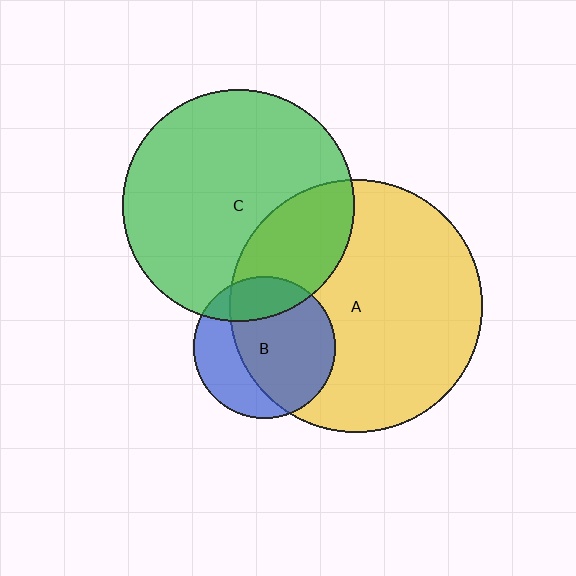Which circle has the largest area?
Circle A (yellow).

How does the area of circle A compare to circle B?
Approximately 3.2 times.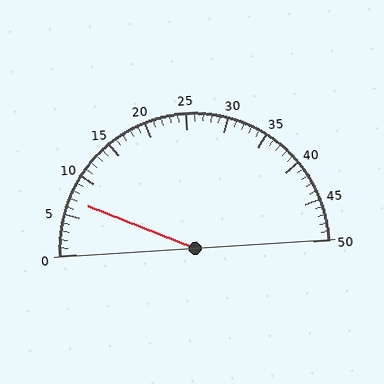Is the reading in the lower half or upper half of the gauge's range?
The reading is in the lower half of the range (0 to 50).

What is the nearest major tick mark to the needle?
The nearest major tick mark is 5.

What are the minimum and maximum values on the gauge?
The gauge ranges from 0 to 50.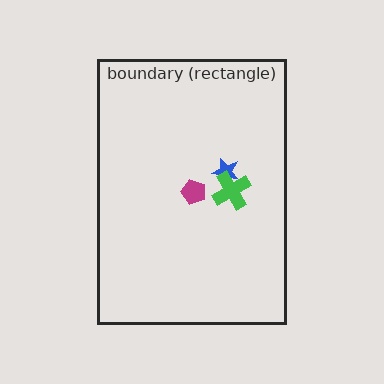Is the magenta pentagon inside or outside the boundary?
Inside.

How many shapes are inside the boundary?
3 inside, 0 outside.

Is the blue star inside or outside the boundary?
Inside.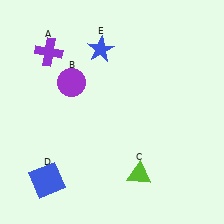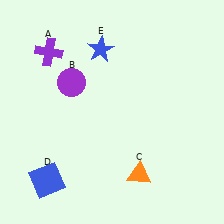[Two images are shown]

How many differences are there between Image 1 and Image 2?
There is 1 difference between the two images.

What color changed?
The triangle (C) changed from lime in Image 1 to orange in Image 2.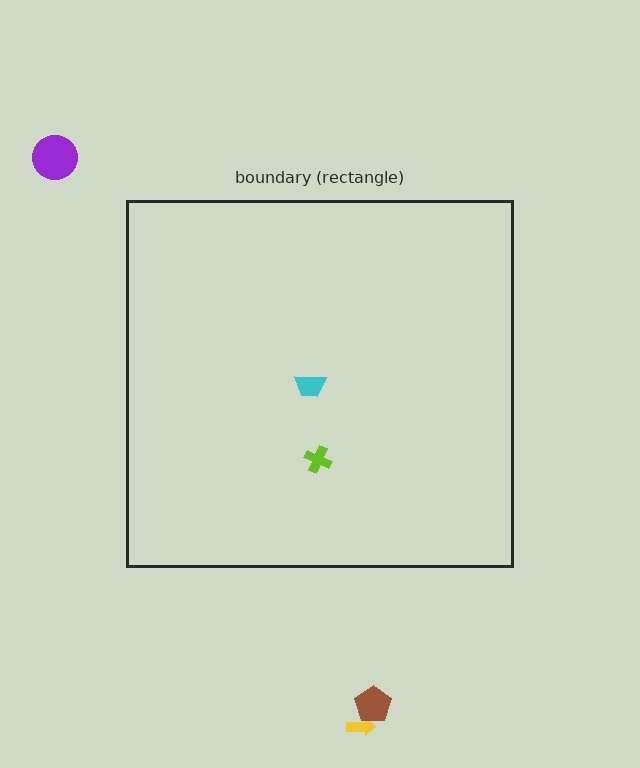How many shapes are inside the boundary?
2 inside, 3 outside.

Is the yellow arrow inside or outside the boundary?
Outside.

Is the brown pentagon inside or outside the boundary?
Outside.